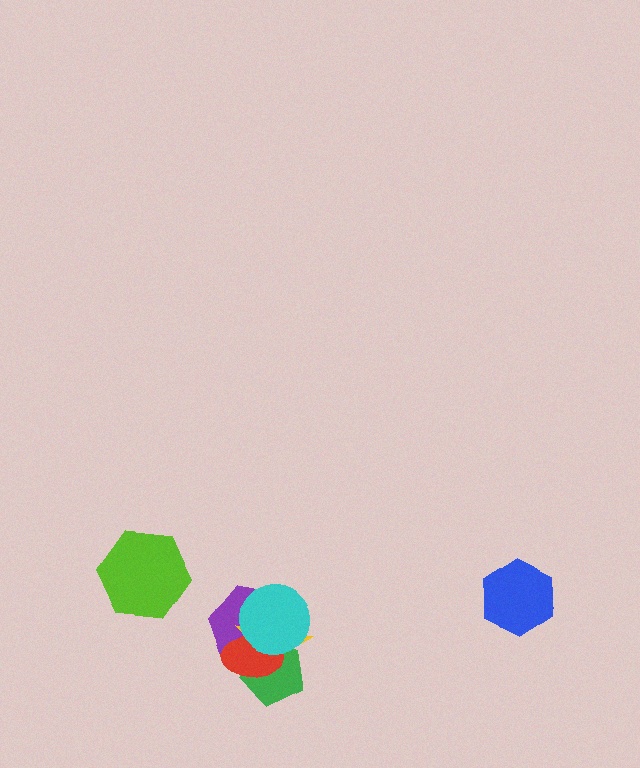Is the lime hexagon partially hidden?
No, no other shape covers it.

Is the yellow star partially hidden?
Yes, it is partially covered by another shape.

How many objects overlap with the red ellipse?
4 objects overlap with the red ellipse.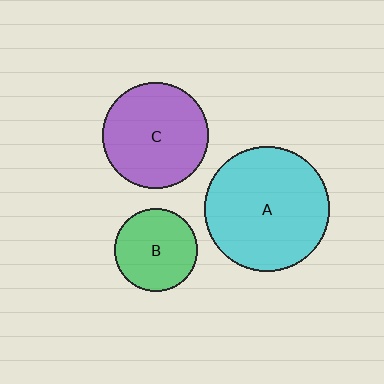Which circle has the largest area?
Circle A (cyan).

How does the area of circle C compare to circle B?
Approximately 1.6 times.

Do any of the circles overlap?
No, none of the circles overlap.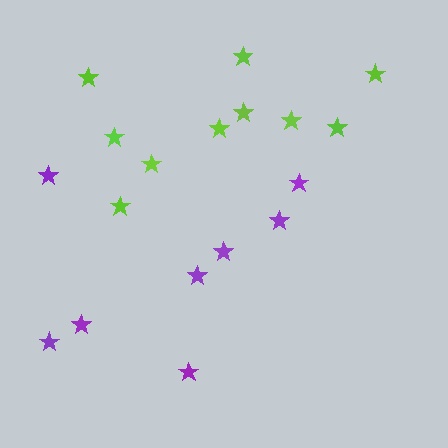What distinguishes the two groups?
There are 2 groups: one group of purple stars (8) and one group of lime stars (10).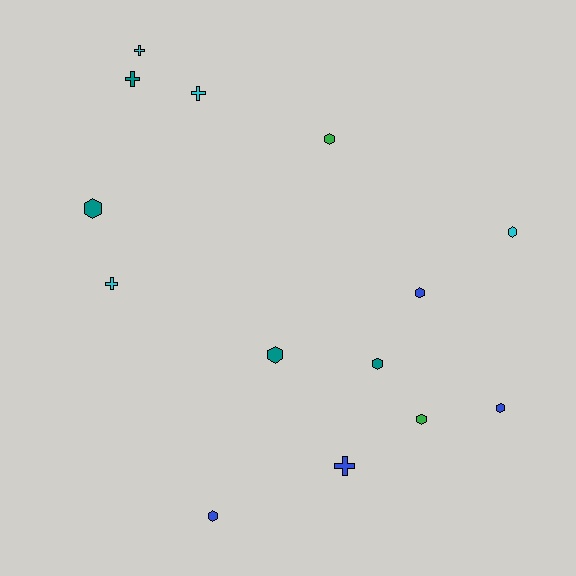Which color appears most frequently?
Cyan, with 4 objects.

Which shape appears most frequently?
Hexagon, with 9 objects.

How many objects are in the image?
There are 14 objects.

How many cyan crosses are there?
There are 3 cyan crosses.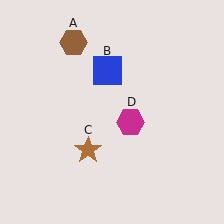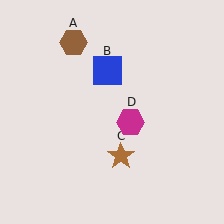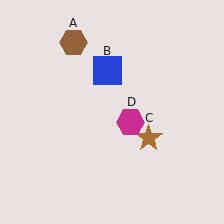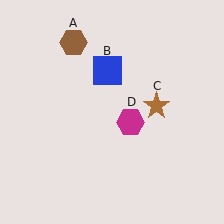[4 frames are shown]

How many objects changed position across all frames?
1 object changed position: brown star (object C).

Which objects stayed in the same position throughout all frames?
Brown hexagon (object A) and blue square (object B) and magenta hexagon (object D) remained stationary.